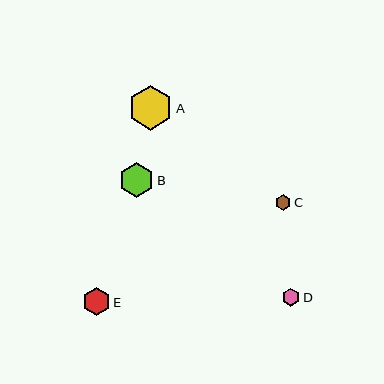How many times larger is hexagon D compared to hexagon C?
Hexagon D is approximately 1.1 times the size of hexagon C.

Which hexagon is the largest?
Hexagon A is the largest with a size of approximately 45 pixels.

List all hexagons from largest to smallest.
From largest to smallest: A, B, E, D, C.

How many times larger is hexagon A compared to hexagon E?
Hexagon A is approximately 1.6 times the size of hexagon E.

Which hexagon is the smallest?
Hexagon C is the smallest with a size of approximately 16 pixels.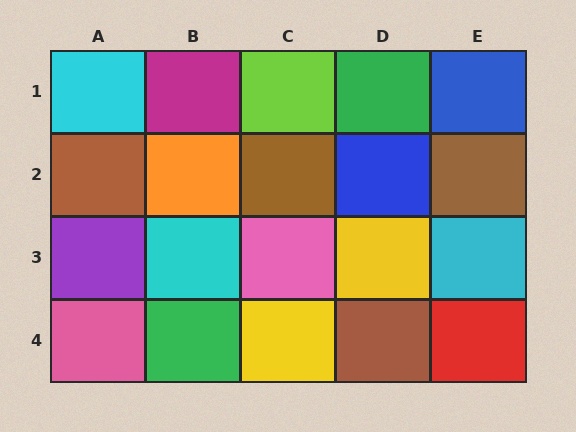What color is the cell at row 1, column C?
Lime.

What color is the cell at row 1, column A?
Cyan.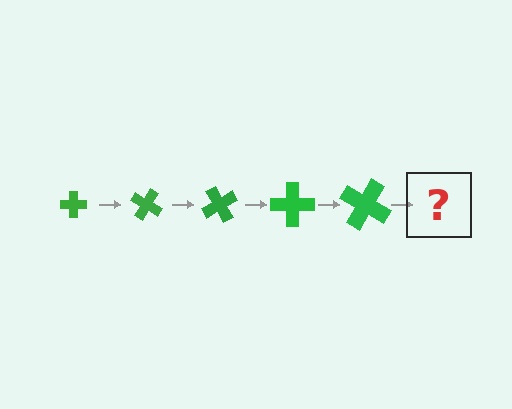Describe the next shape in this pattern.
It should be a cross, larger than the previous one and rotated 150 degrees from the start.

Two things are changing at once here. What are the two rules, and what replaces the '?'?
The two rules are that the cross grows larger each step and it rotates 30 degrees each step. The '?' should be a cross, larger than the previous one and rotated 150 degrees from the start.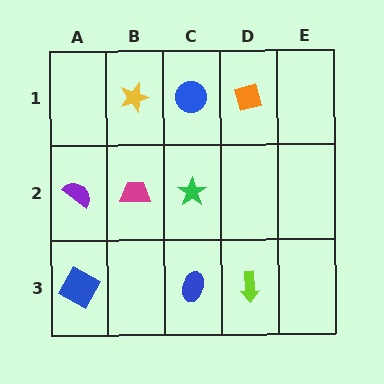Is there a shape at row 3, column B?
No, that cell is empty.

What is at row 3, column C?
A blue ellipse.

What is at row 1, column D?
An orange diamond.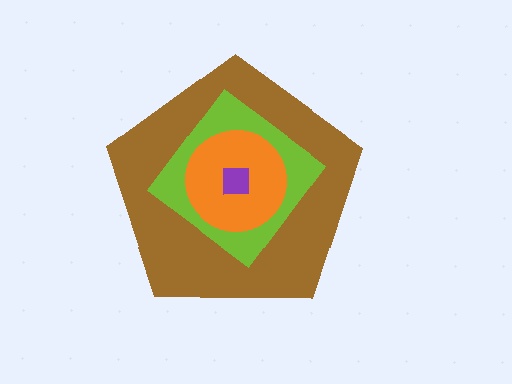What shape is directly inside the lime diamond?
The orange circle.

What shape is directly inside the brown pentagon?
The lime diamond.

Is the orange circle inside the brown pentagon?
Yes.